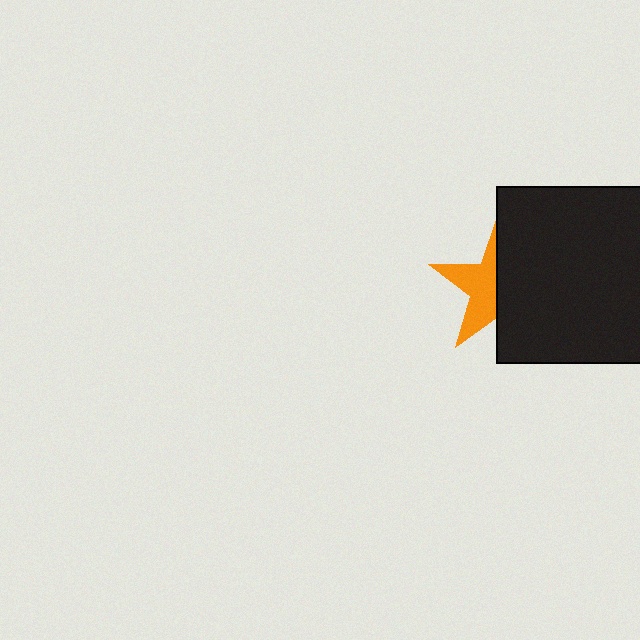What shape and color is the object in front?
The object in front is a black square.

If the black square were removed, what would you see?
You would see the complete orange star.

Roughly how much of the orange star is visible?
About half of it is visible (roughly 45%).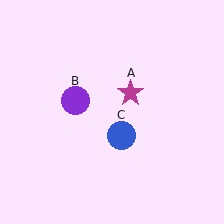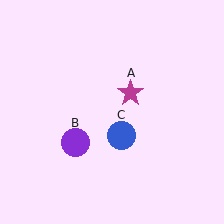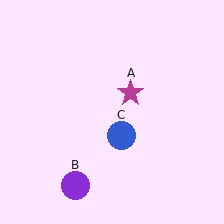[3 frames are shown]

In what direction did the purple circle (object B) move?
The purple circle (object B) moved down.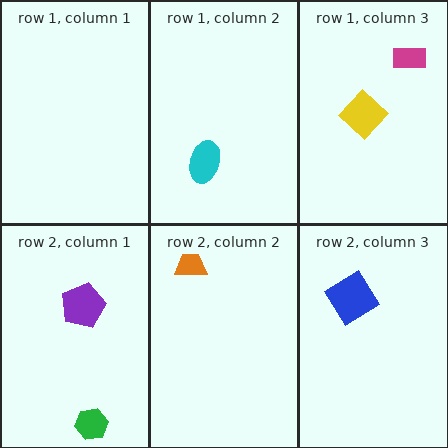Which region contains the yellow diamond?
The row 1, column 3 region.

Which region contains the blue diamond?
The row 2, column 3 region.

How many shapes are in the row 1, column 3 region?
2.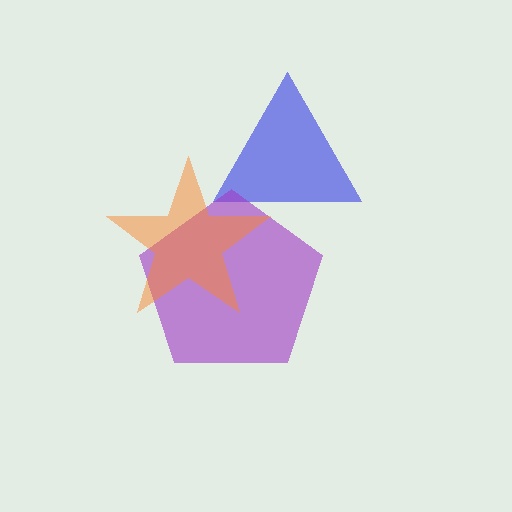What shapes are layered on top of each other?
The layered shapes are: a blue triangle, a purple pentagon, an orange star.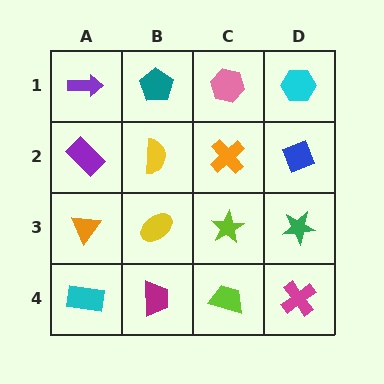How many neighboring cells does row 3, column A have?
3.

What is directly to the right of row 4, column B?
A lime trapezoid.